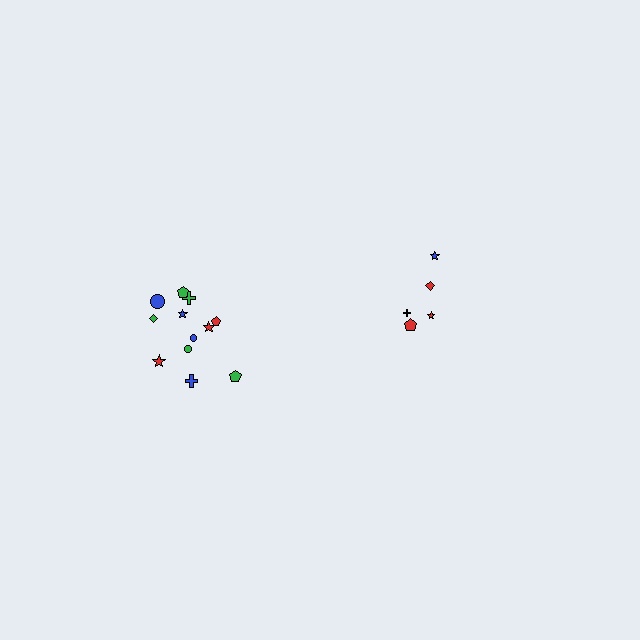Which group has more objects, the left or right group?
The left group.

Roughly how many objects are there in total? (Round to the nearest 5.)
Roughly 15 objects in total.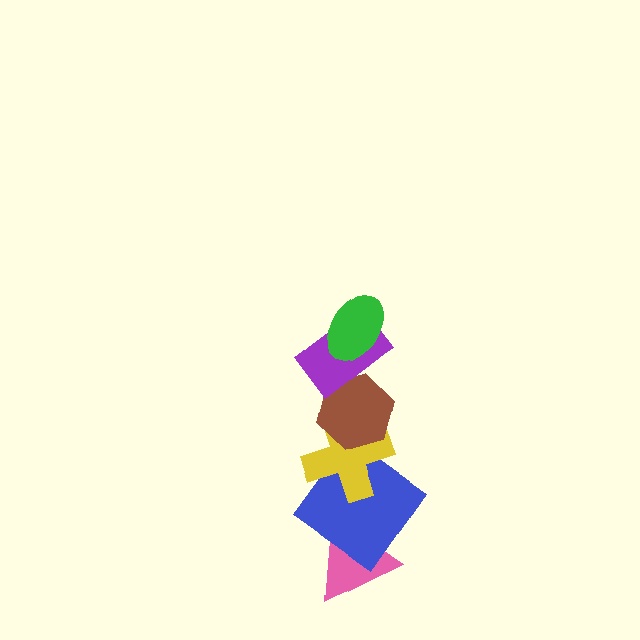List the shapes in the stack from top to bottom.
From top to bottom: the green ellipse, the purple rectangle, the brown hexagon, the yellow cross, the blue diamond, the pink triangle.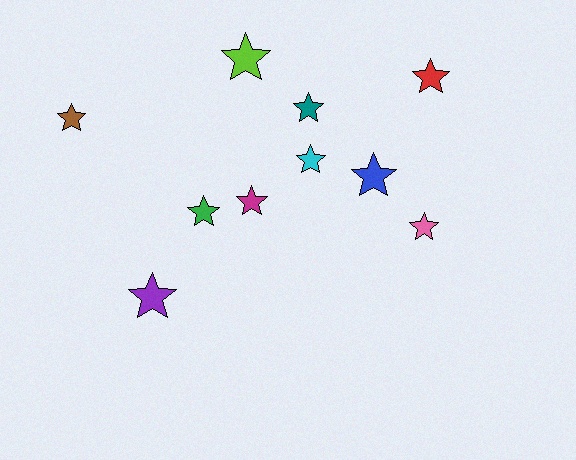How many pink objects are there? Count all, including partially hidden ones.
There is 1 pink object.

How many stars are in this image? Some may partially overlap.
There are 10 stars.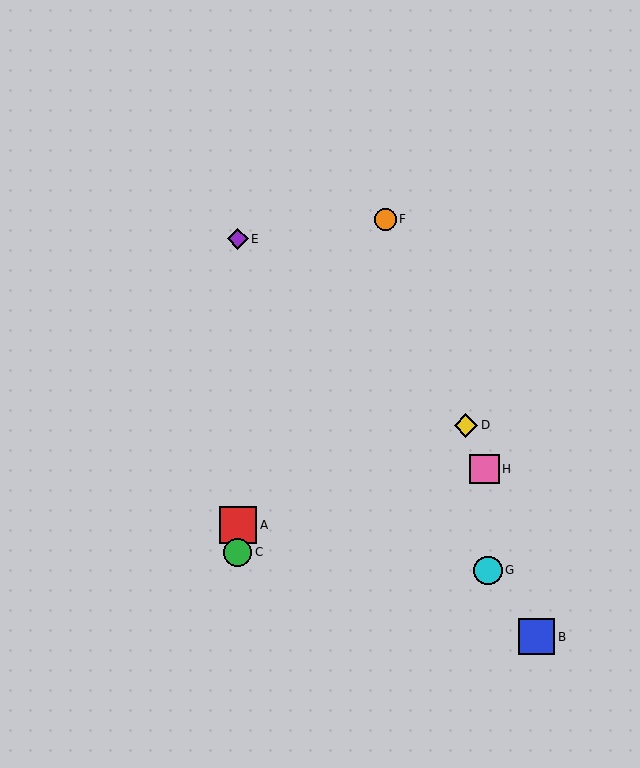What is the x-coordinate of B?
Object B is at x≈536.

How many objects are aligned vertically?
3 objects (A, C, E) are aligned vertically.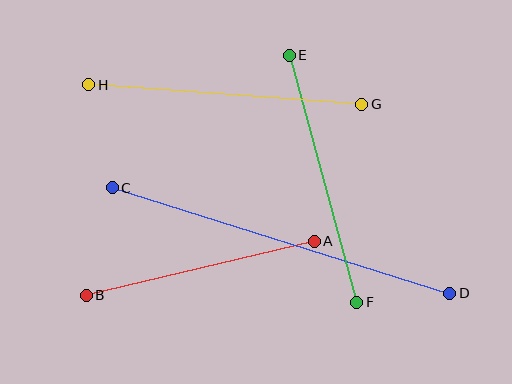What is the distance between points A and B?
The distance is approximately 234 pixels.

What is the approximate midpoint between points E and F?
The midpoint is at approximately (323, 179) pixels.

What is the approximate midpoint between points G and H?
The midpoint is at approximately (225, 95) pixels.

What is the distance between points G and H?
The distance is approximately 274 pixels.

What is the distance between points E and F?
The distance is approximately 256 pixels.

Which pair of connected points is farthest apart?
Points C and D are farthest apart.